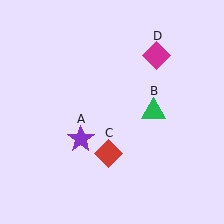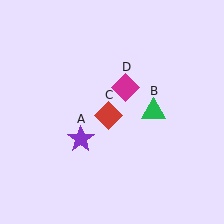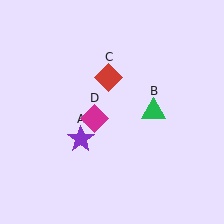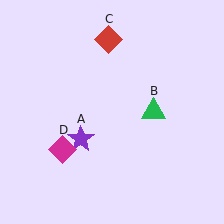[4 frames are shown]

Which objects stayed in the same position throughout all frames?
Purple star (object A) and green triangle (object B) remained stationary.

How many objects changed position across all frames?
2 objects changed position: red diamond (object C), magenta diamond (object D).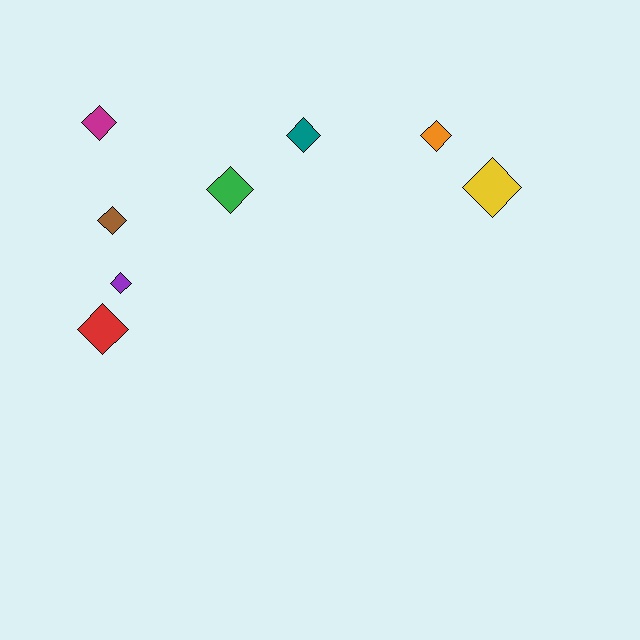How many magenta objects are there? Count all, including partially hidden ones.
There is 1 magenta object.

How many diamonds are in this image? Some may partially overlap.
There are 8 diamonds.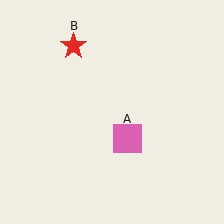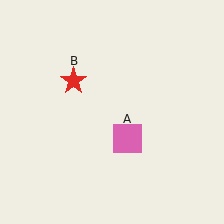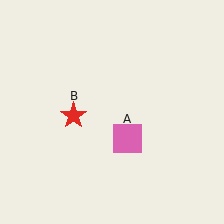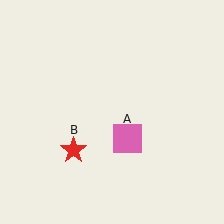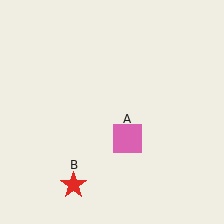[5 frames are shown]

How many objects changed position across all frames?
1 object changed position: red star (object B).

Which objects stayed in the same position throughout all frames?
Pink square (object A) remained stationary.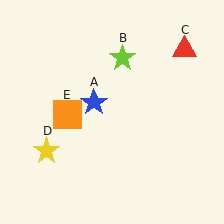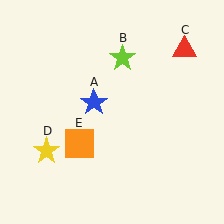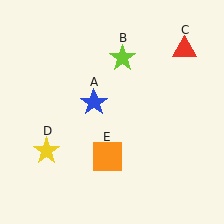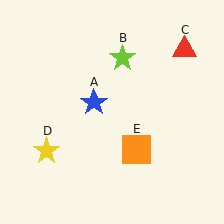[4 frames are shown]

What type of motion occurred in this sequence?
The orange square (object E) rotated counterclockwise around the center of the scene.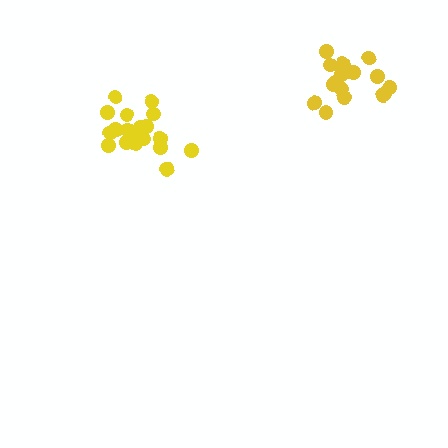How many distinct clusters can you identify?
There are 2 distinct clusters.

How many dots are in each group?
Group 1: 21 dots, Group 2: 18 dots (39 total).